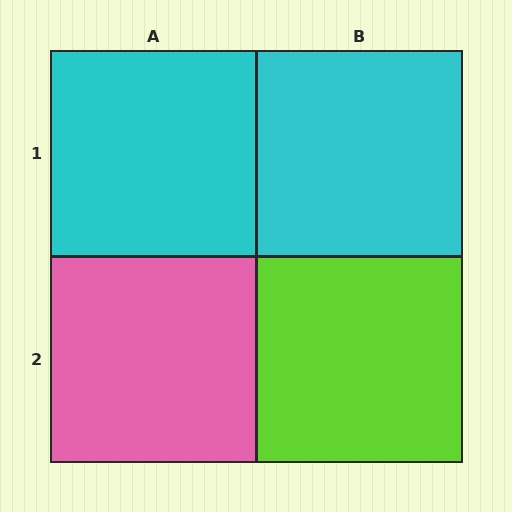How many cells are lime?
1 cell is lime.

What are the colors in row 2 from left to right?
Pink, lime.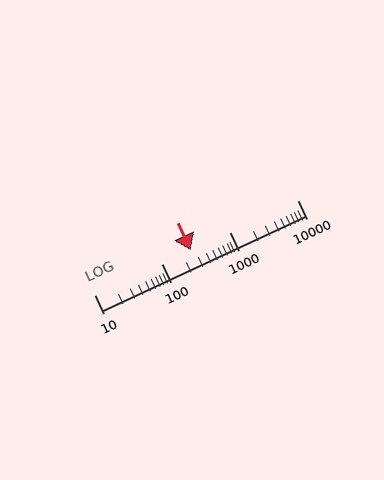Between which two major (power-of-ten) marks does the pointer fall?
The pointer is between 100 and 1000.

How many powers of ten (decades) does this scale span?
The scale spans 3 decades, from 10 to 10000.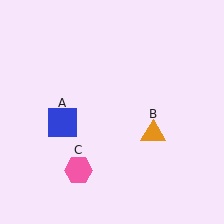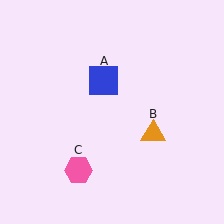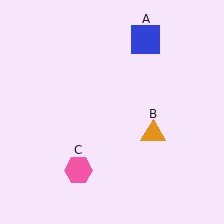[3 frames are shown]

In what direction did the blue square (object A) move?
The blue square (object A) moved up and to the right.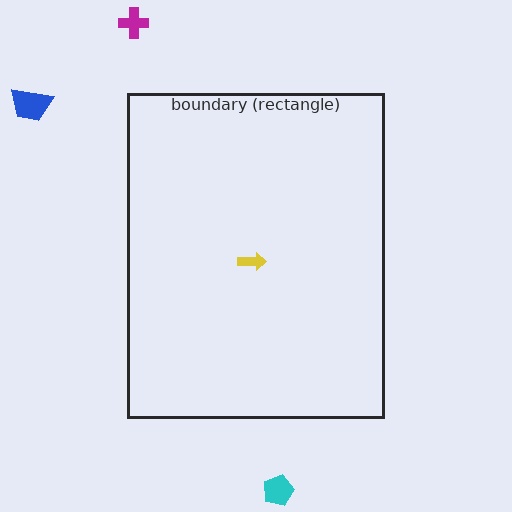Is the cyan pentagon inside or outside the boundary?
Outside.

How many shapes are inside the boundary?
1 inside, 3 outside.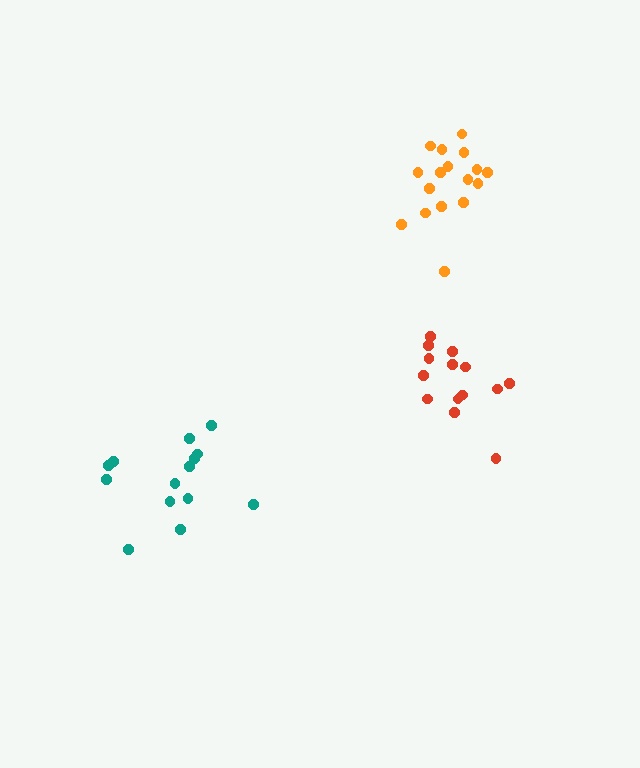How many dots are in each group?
Group 1: 14 dots, Group 2: 14 dots, Group 3: 17 dots (45 total).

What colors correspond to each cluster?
The clusters are colored: teal, red, orange.